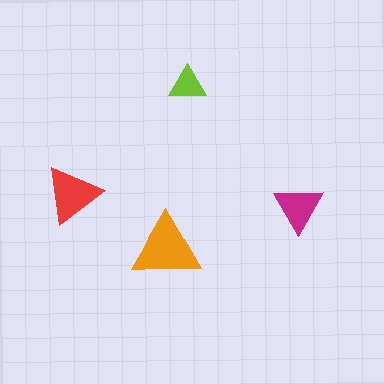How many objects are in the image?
There are 4 objects in the image.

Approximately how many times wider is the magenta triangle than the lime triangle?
About 1.5 times wider.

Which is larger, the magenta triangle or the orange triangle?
The orange one.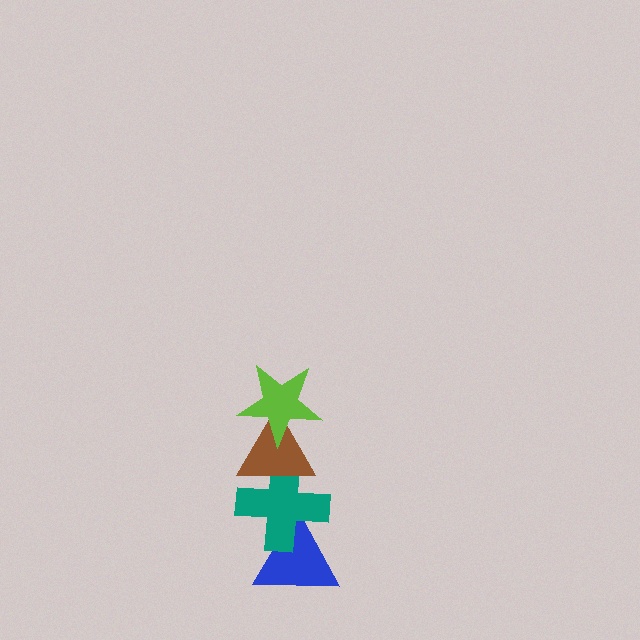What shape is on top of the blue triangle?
The teal cross is on top of the blue triangle.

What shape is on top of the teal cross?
The brown triangle is on top of the teal cross.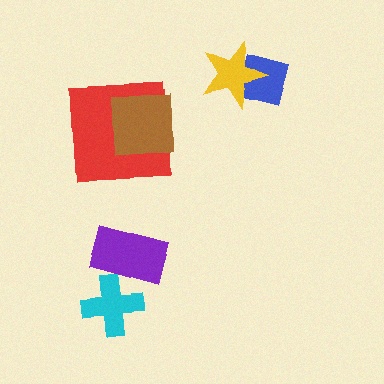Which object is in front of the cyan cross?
The purple rectangle is in front of the cyan cross.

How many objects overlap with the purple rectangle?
1 object overlaps with the purple rectangle.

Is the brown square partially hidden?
No, no other shape covers it.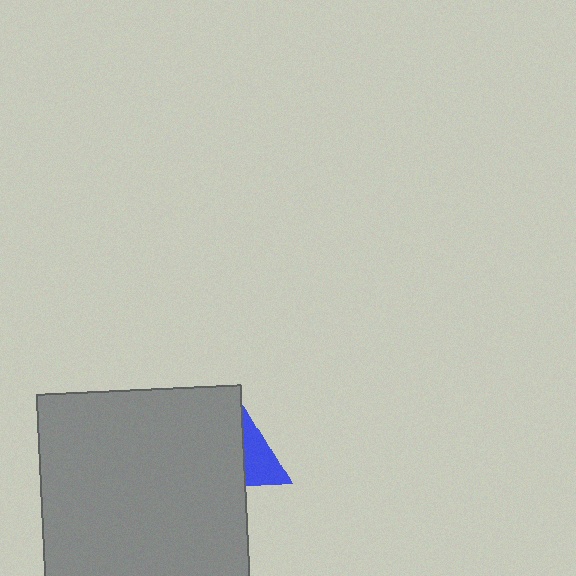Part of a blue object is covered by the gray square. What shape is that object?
It is a triangle.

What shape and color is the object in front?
The object in front is a gray square.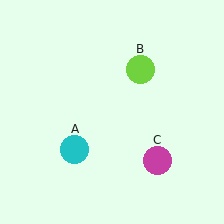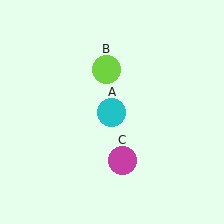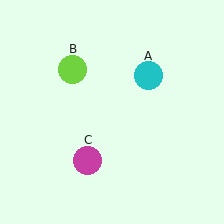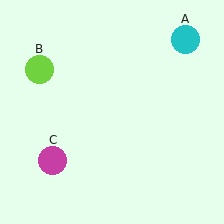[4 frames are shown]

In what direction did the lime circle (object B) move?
The lime circle (object B) moved left.